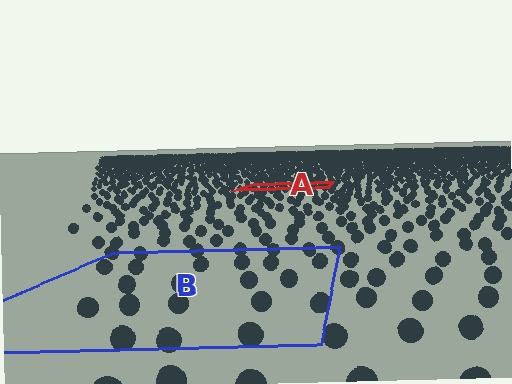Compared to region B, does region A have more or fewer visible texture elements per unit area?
Region A has more texture elements per unit area — they are packed more densely because it is farther away.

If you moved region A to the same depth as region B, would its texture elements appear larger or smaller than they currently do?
They would appear larger. At a closer depth, the same texture elements are projected at a bigger on-screen size.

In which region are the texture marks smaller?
The texture marks are smaller in region A, because it is farther away.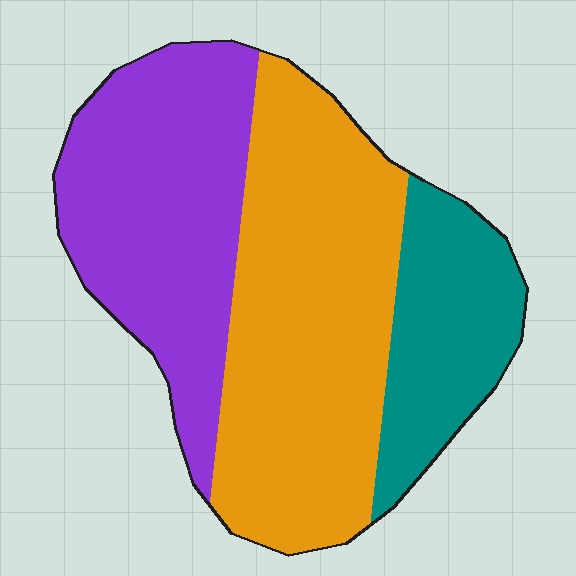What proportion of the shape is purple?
Purple takes up about one third (1/3) of the shape.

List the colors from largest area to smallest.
From largest to smallest: orange, purple, teal.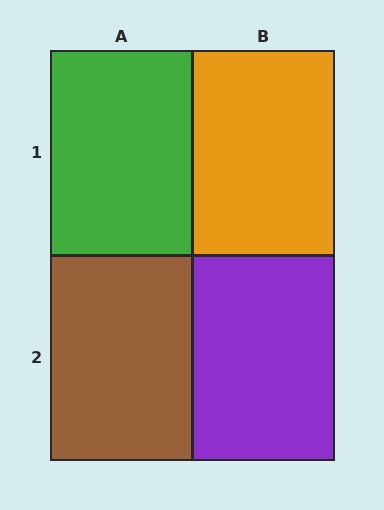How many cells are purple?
1 cell is purple.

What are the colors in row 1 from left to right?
Green, orange.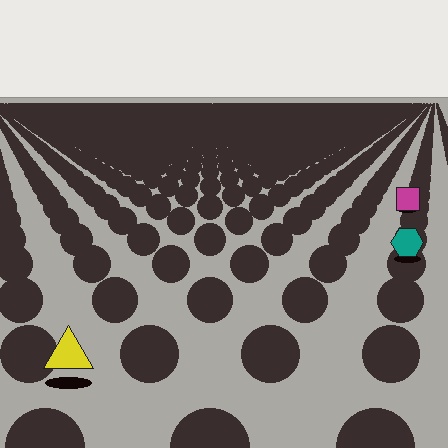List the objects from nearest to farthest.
From nearest to farthest: the yellow triangle, the teal hexagon, the magenta square.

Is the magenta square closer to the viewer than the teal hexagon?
No. The teal hexagon is closer — you can tell from the texture gradient: the ground texture is coarser near it.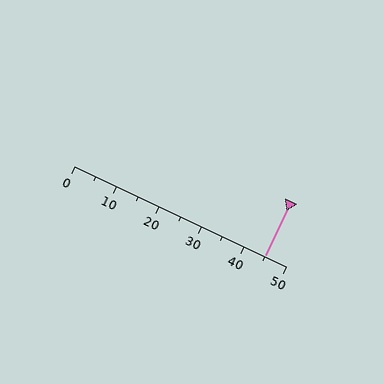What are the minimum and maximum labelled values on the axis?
The axis runs from 0 to 50.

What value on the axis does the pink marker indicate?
The marker indicates approximately 45.